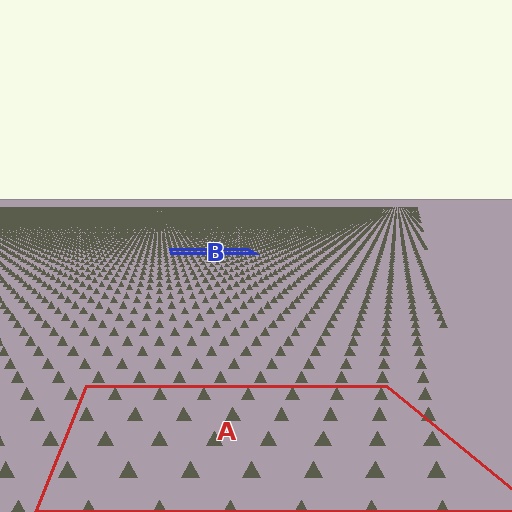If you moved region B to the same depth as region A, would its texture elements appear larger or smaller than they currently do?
They would appear larger. At a closer depth, the same texture elements are projected at a bigger on-screen size.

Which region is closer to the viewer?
Region A is closer. The texture elements there are larger and more spread out.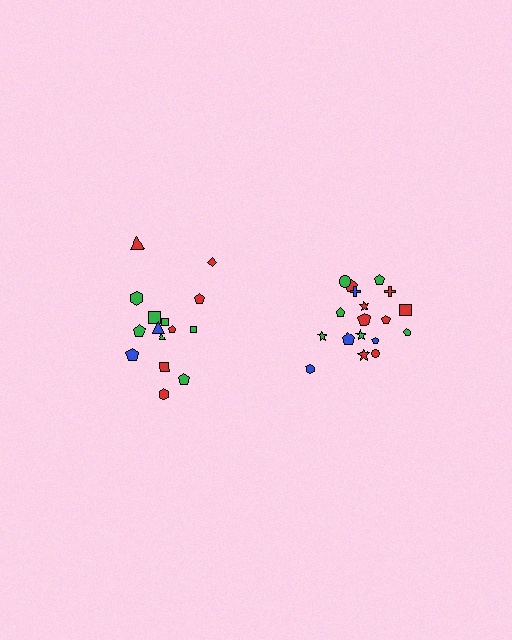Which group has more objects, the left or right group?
The right group.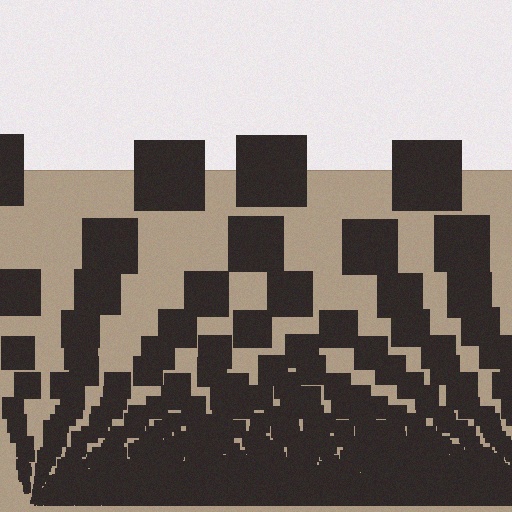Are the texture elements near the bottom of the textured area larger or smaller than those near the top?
Smaller. The gradient is inverted — elements near the bottom are smaller and denser.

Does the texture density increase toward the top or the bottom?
Density increases toward the bottom.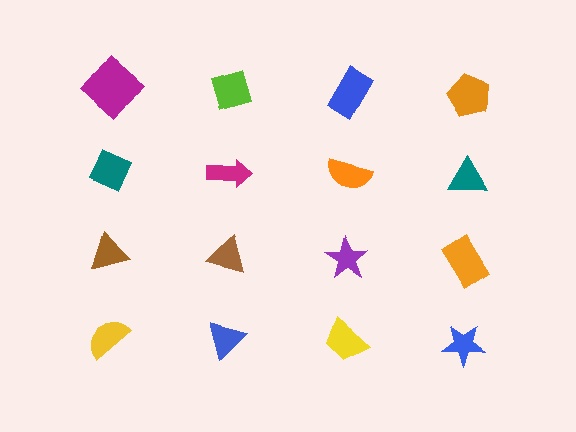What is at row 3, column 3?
A purple star.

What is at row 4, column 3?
A yellow trapezoid.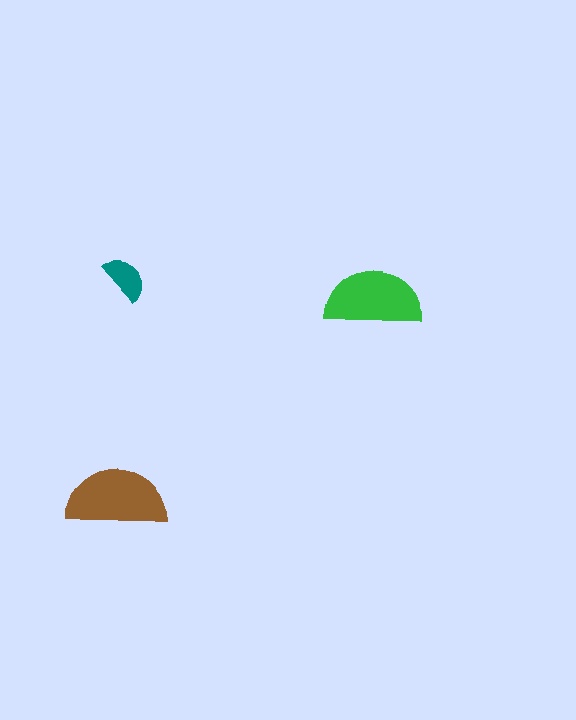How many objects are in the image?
There are 3 objects in the image.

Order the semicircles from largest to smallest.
the brown one, the green one, the teal one.